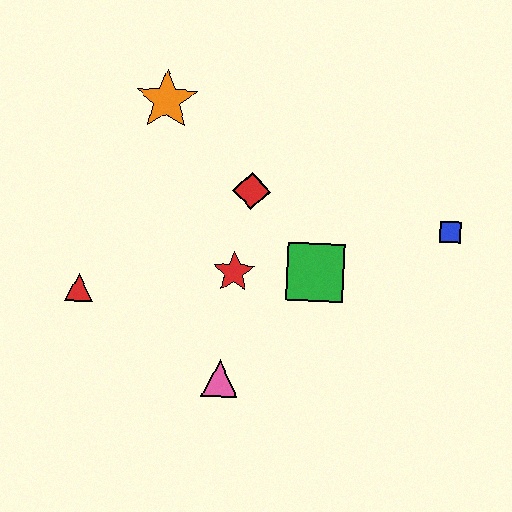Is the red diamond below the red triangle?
No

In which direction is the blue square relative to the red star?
The blue square is to the right of the red star.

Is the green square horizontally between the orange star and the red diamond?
No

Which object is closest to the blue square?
The green square is closest to the blue square.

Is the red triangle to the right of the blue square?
No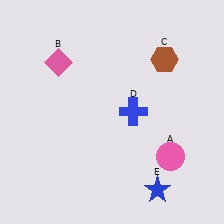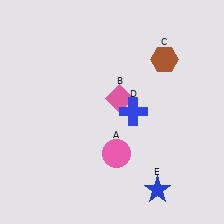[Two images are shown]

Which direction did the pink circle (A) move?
The pink circle (A) moved left.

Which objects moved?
The objects that moved are: the pink circle (A), the pink diamond (B).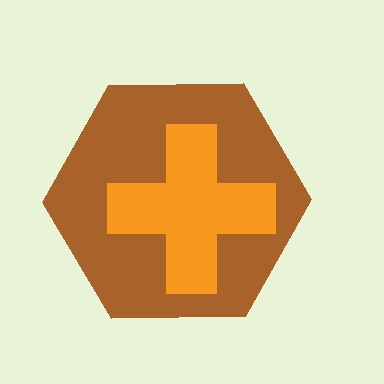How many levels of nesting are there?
2.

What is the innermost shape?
The orange cross.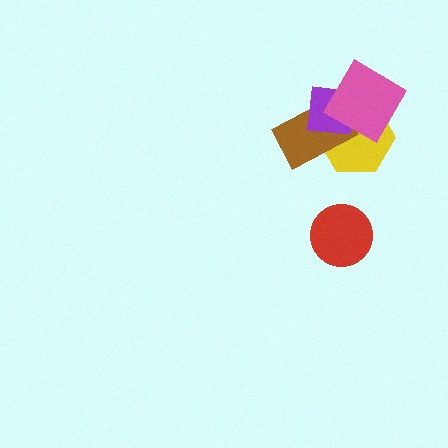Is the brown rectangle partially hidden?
Yes, it is partially covered by another shape.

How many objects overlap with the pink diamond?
3 objects overlap with the pink diamond.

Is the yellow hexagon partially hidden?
Yes, it is partially covered by another shape.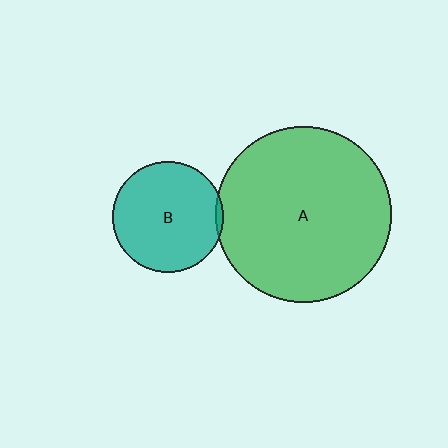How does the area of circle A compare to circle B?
Approximately 2.5 times.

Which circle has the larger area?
Circle A (green).